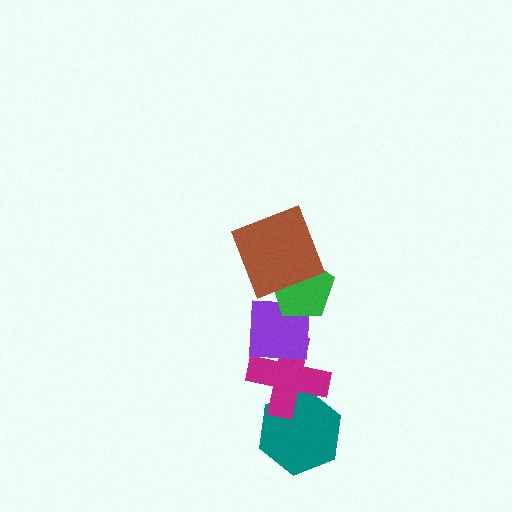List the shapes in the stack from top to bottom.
From top to bottom: the brown square, the green pentagon, the purple square, the magenta cross, the teal hexagon.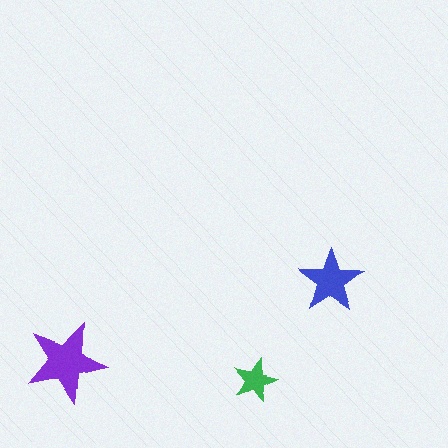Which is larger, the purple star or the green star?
The purple one.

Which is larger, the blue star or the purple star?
The purple one.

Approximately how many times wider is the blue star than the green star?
About 1.5 times wider.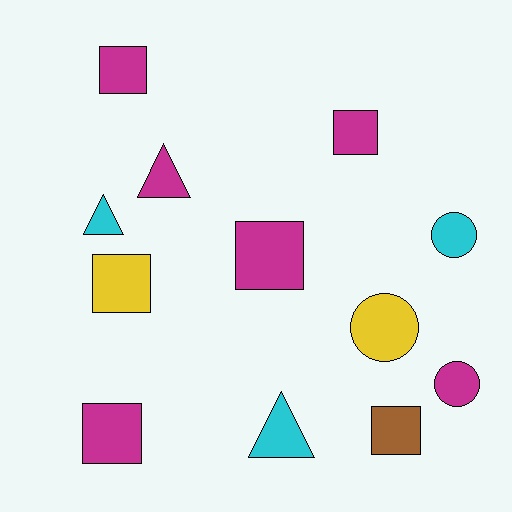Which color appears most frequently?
Magenta, with 6 objects.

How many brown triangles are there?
There are no brown triangles.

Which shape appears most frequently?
Square, with 6 objects.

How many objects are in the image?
There are 12 objects.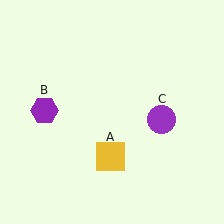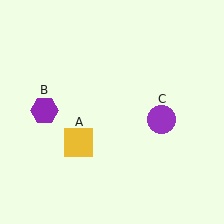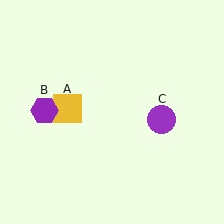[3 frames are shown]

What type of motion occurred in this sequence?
The yellow square (object A) rotated clockwise around the center of the scene.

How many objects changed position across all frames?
1 object changed position: yellow square (object A).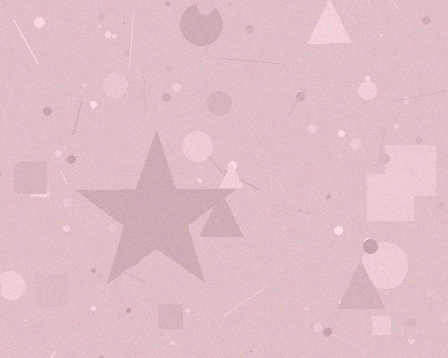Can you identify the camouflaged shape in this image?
The camouflaged shape is a star.